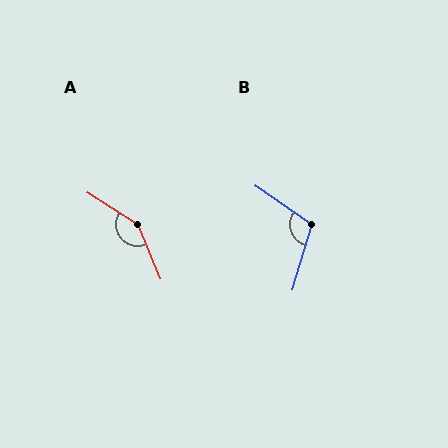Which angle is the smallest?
B, at approximately 108 degrees.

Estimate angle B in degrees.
Approximately 108 degrees.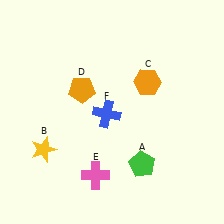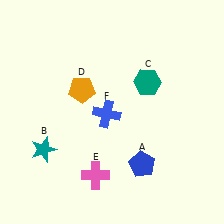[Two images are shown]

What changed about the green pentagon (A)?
In Image 1, A is green. In Image 2, it changed to blue.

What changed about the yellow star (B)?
In Image 1, B is yellow. In Image 2, it changed to teal.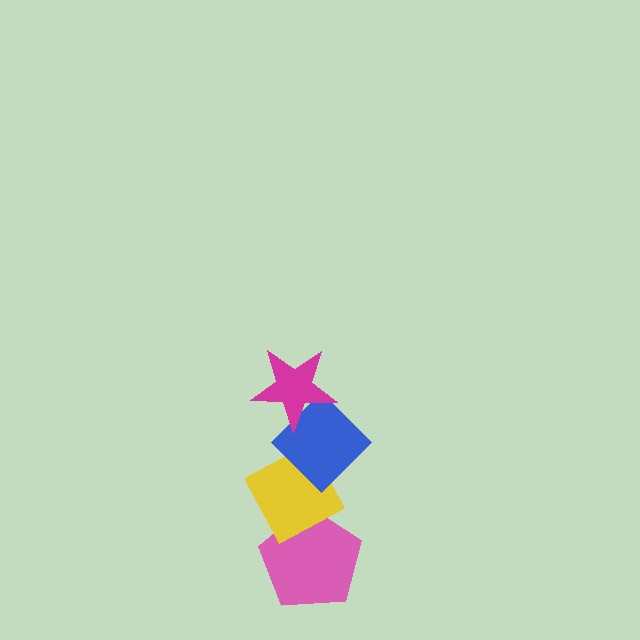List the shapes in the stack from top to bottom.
From top to bottom: the magenta star, the blue diamond, the yellow diamond, the pink pentagon.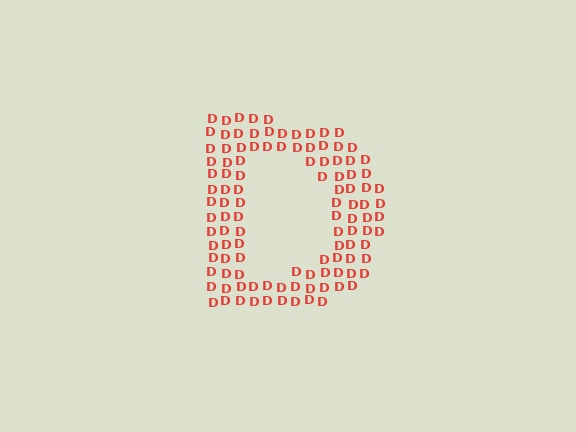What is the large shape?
The large shape is the letter D.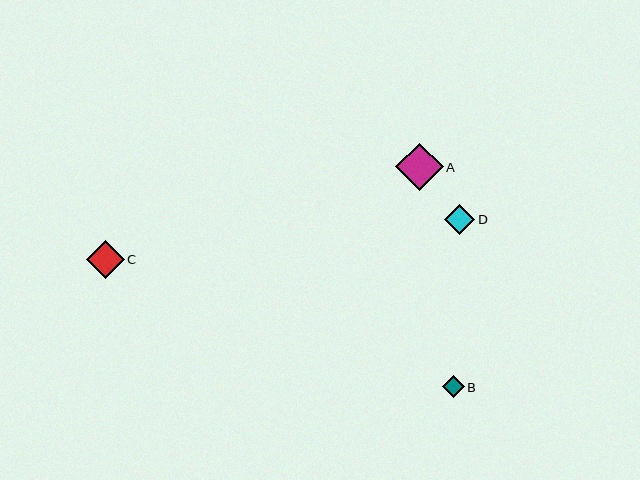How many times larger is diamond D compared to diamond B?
Diamond D is approximately 1.4 times the size of diamond B.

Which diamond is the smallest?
Diamond B is the smallest with a size of approximately 22 pixels.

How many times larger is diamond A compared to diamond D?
Diamond A is approximately 1.6 times the size of diamond D.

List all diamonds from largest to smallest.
From largest to smallest: A, C, D, B.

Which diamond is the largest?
Diamond A is the largest with a size of approximately 48 pixels.